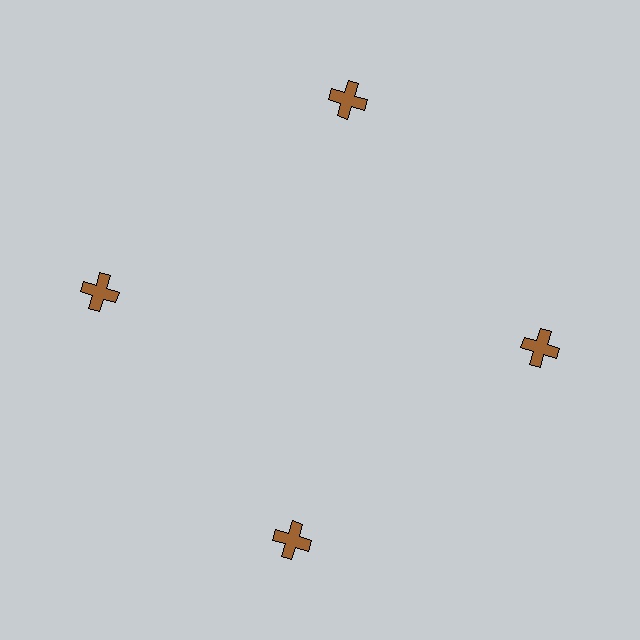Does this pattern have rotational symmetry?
Yes, this pattern has 4-fold rotational symmetry. It looks the same after rotating 90 degrees around the center.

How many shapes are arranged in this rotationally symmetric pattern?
There are 4 shapes, arranged in 4 groups of 1.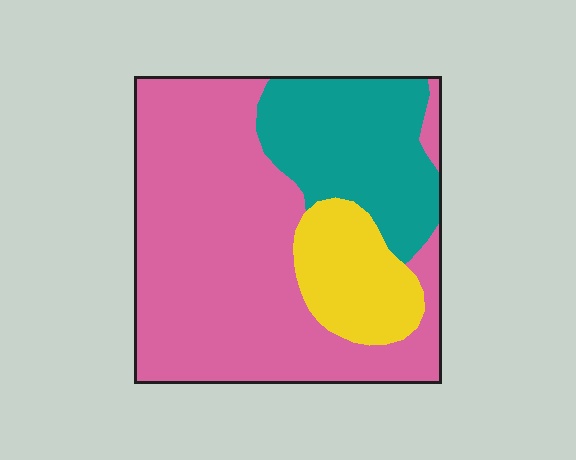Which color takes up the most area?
Pink, at roughly 60%.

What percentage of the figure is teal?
Teal takes up about one quarter (1/4) of the figure.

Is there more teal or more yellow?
Teal.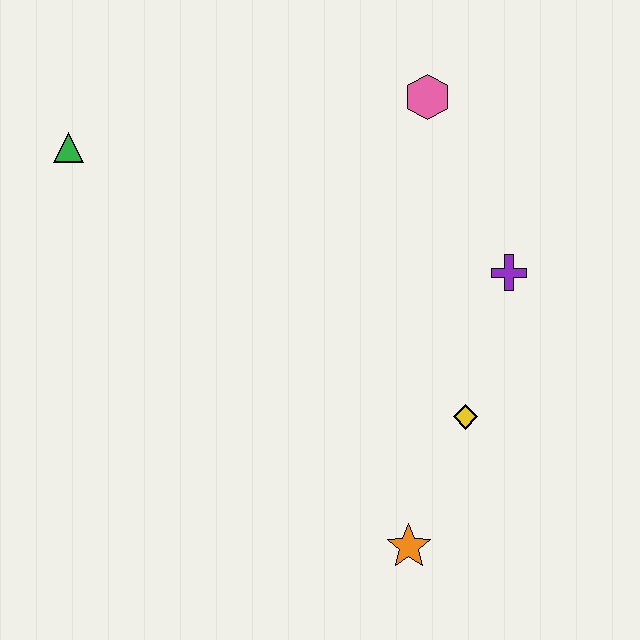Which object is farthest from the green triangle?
The orange star is farthest from the green triangle.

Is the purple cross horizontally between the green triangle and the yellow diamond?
No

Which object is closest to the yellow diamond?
The orange star is closest to the yellow diamond.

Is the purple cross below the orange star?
No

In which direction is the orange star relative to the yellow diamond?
The orange star is below the yellow diamond.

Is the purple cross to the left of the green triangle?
No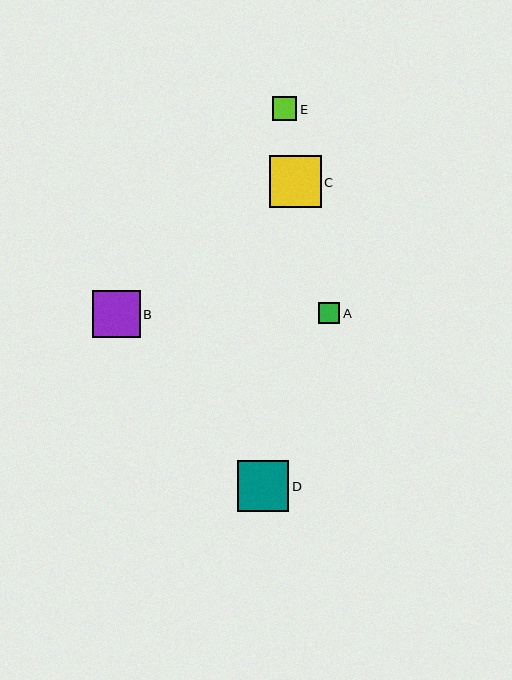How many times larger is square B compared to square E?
Square B is approximately 2.0 times the size of square E.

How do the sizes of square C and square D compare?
Square C and square D are approximately the same size.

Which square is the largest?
Square C is the largest with a size of approximately 52 pixels.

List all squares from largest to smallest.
From largest to smallest: C, D, B, E, A.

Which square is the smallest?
Square A is the smallest with a size of approximately 22 pixels.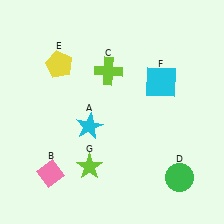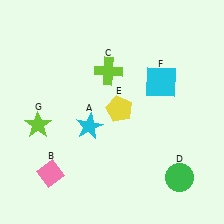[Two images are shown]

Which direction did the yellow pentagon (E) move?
The yellow pentagon (E) moved right.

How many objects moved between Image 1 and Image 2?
2 objects moved between the two images.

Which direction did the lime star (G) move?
The lime star (G) moved left.